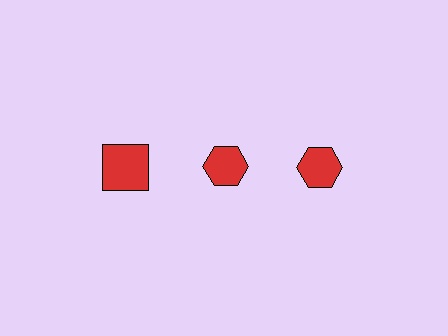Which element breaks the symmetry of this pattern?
The red square in the top row, leftmost column breaks the symmetry. All other shapes are red hexagons.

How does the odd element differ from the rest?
It has a different shape: square instead of hexagon.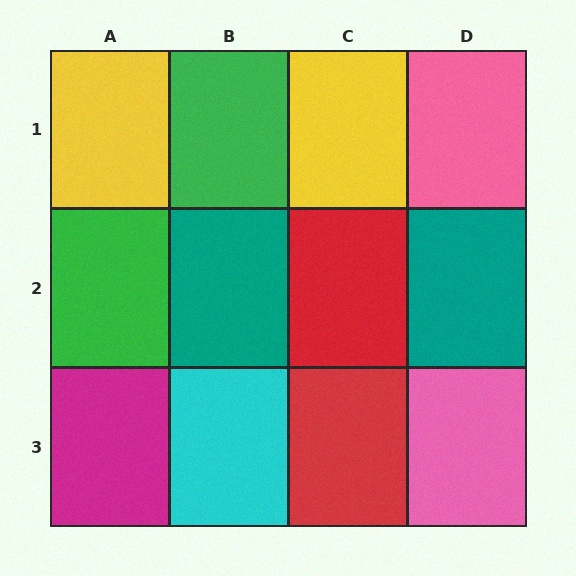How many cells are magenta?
1 cell is magenta.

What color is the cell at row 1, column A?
Yellow.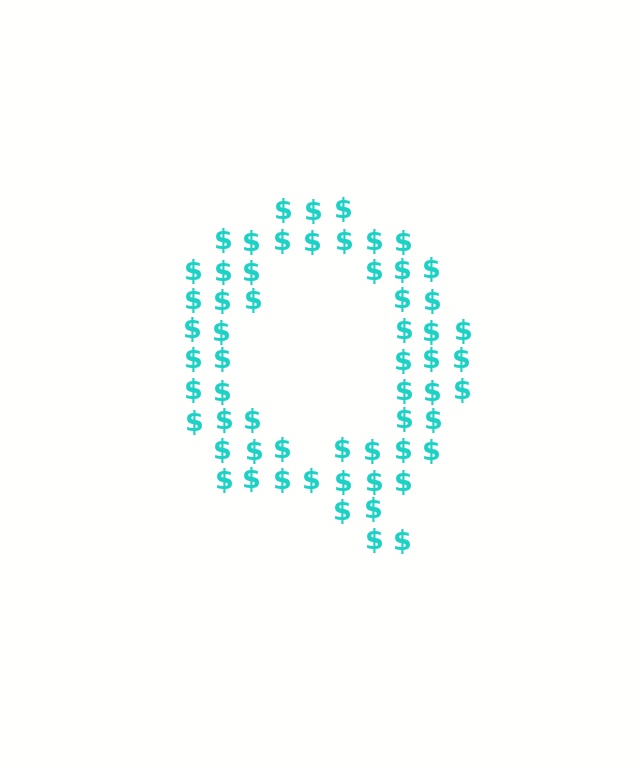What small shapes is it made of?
It is made of small dollar signs.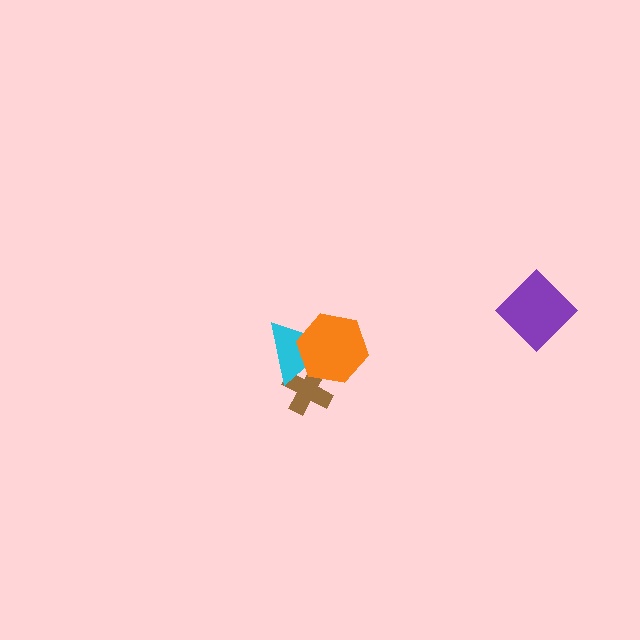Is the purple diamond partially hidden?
No, no other shape covers it.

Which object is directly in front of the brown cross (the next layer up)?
The cyan triangle is directly in front of the brown cross.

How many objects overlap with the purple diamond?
0 objects overlap with the purple diamond.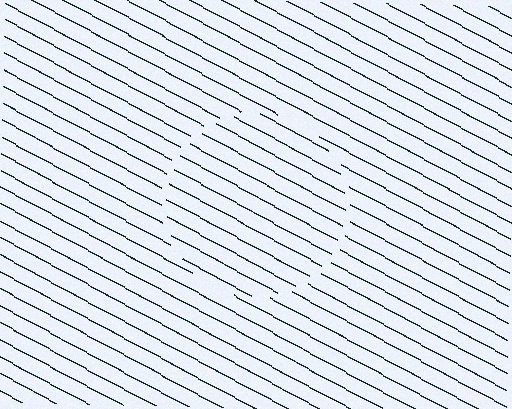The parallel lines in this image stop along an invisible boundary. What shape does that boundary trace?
An illusory circle. The interior of the shape contains the same grating, shifted by half a period — the contour is defined by the phase discontinuity where line-ends from the inner and outer gratings abut.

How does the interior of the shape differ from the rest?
The interior of the shape contains the same grating, shifted by half a period — the contour is defined by the phase discontinuity where line-ends from the inner and outer gratings abut.